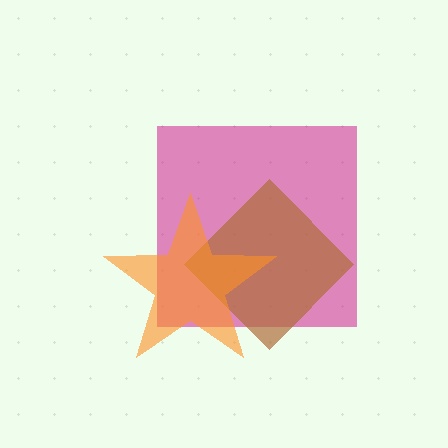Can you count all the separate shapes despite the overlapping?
Yes, there are 3 separate shapes.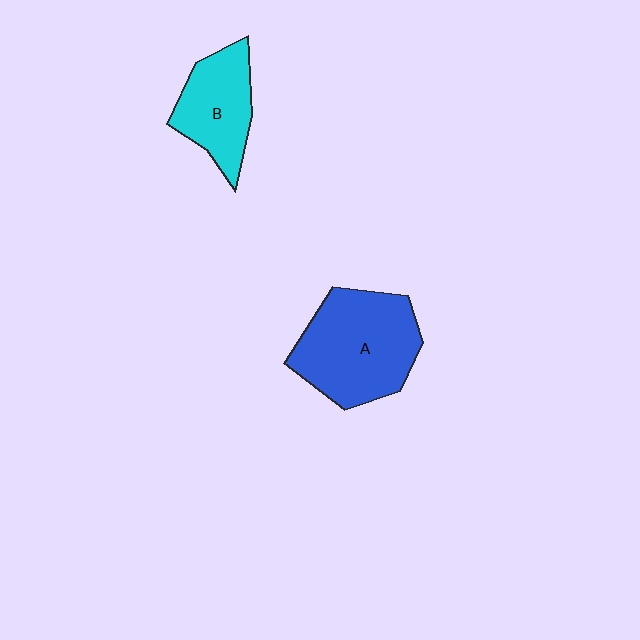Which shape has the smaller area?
Shape B (cyan).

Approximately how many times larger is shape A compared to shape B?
Approximately 1.6 times.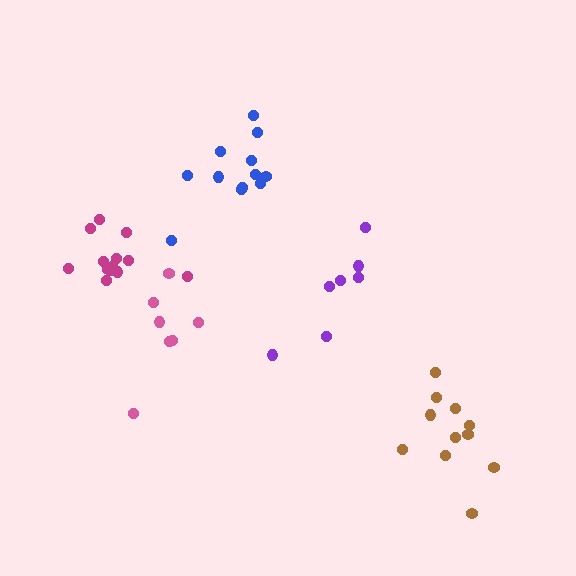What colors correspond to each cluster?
The clusters are colored: purple, brown, blue, pink, magenta.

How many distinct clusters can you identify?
There are 5 distinct clusters.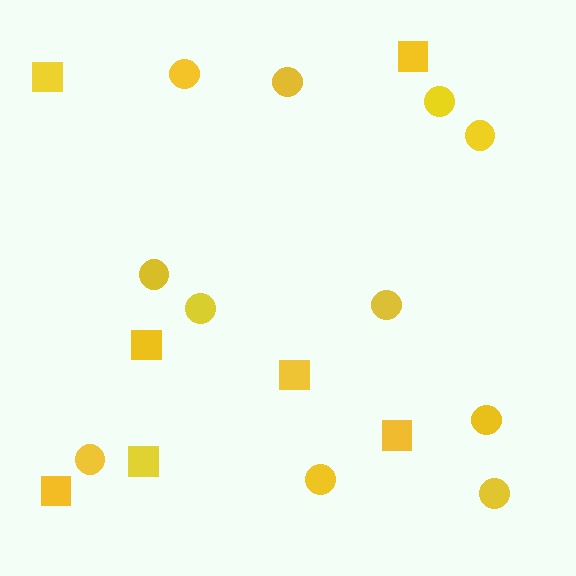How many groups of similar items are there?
There are 2 groups: one group of circles (11) and one group of squares (7).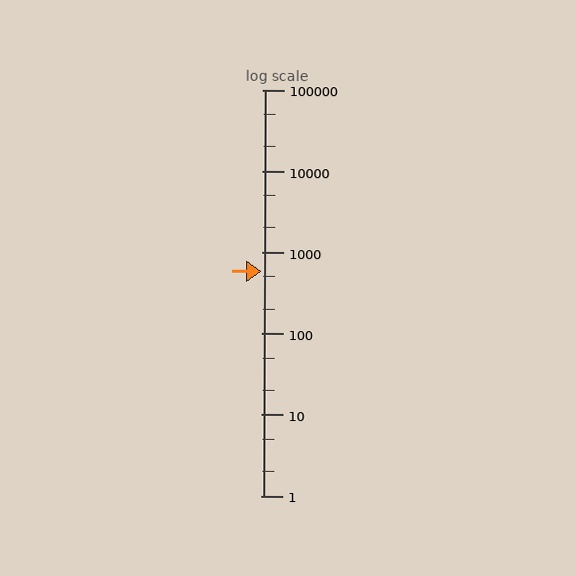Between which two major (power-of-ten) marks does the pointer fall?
The pointer is between 100 and 1000.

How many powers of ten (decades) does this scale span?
The scale spans 5 decades, from 1 to 100000.